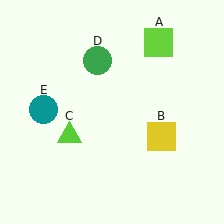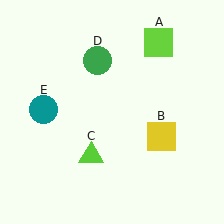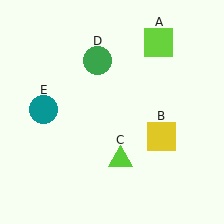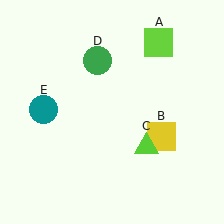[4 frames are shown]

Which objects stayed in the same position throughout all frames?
Lime square (object A) and yellow square (object B) and green circle (object D) and teal circle (object E) remained stationary.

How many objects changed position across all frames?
1 object changed position: lime triangle (object C).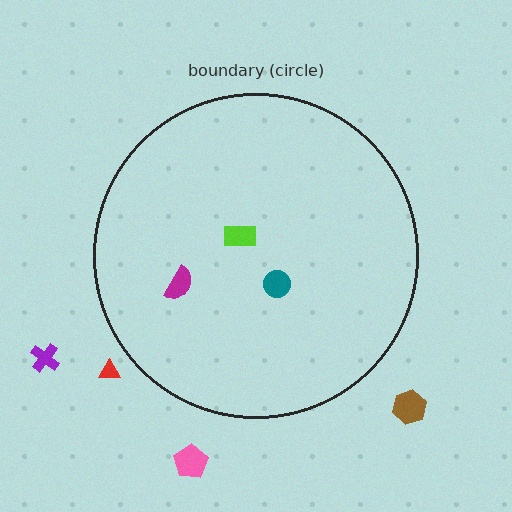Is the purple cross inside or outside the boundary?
Outside.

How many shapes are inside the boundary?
3 inside, 4 outside.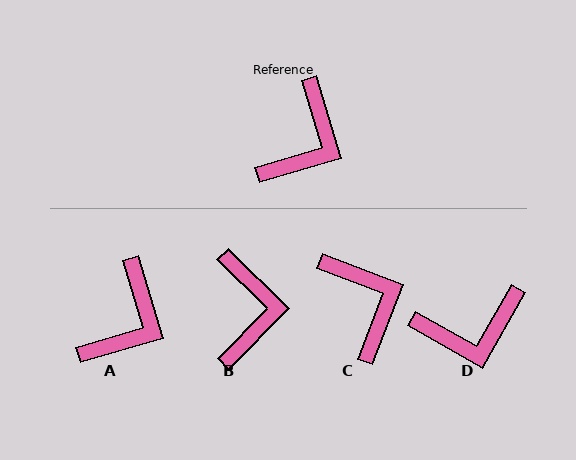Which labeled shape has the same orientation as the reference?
A.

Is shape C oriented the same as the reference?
No, it is off by about 52 degrees.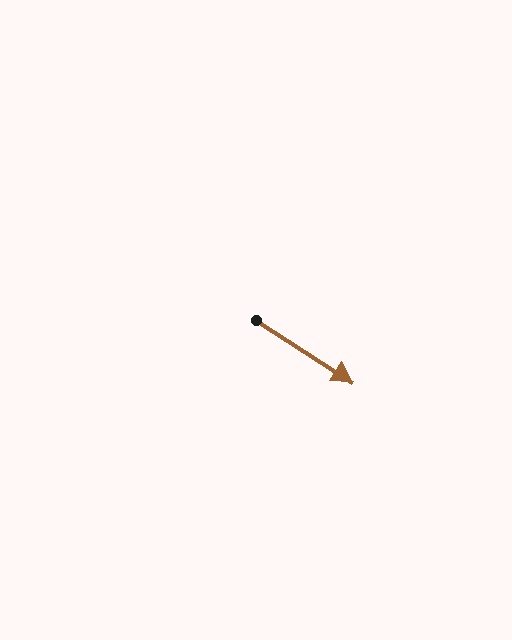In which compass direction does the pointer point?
Southeast.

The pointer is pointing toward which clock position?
Roughly 4 o'clock.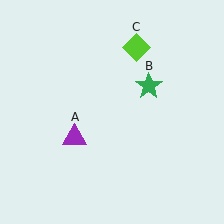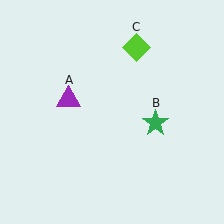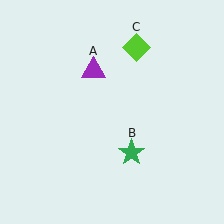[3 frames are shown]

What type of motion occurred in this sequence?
The purple triangle (object A), green star (object B) rotated clockwise around the center of the scene.